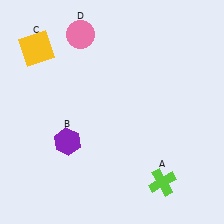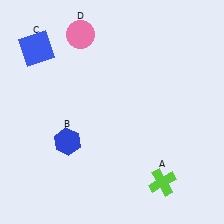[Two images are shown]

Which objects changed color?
B changed from purple to blue. C changed from yellow to blue.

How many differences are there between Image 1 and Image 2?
There are 2 differences between the two images.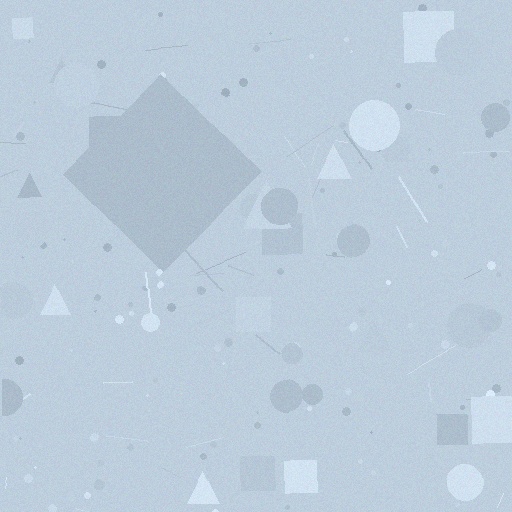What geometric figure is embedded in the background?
A diamond is embedded in the background.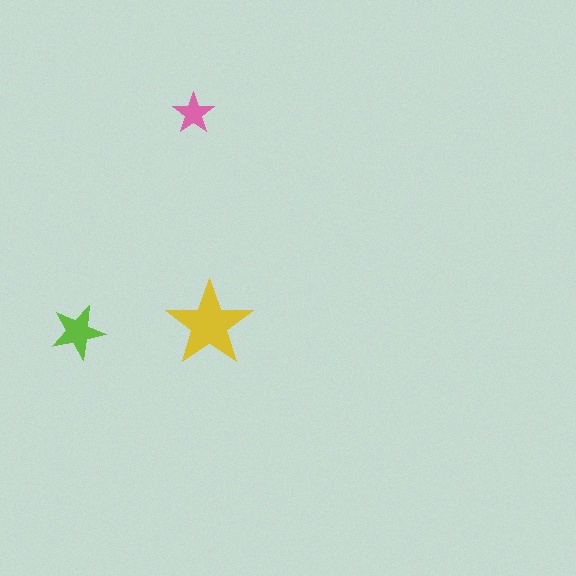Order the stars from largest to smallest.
the yellow one, the lime one, the pink one.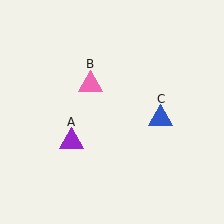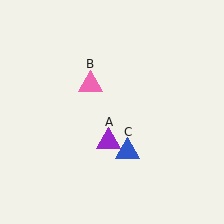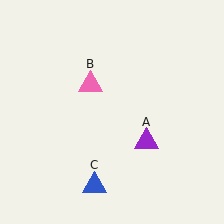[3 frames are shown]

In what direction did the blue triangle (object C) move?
The blue triangle (object C) moved down and to the left.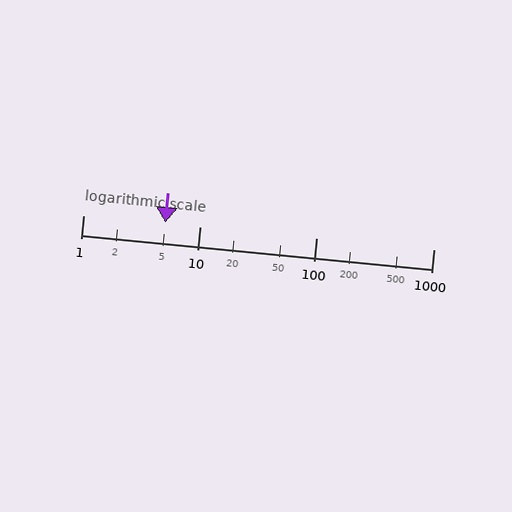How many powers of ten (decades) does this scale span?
The scale spans 3 decades, from 1 to 1000.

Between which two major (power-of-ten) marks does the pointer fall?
The pointer is between 1 and 10.